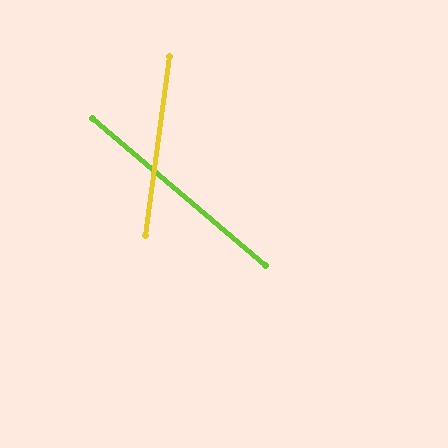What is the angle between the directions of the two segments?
Approximately 57 degrees.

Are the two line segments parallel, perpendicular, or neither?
Neither parallel nor perpendicular — they differ by about 57°.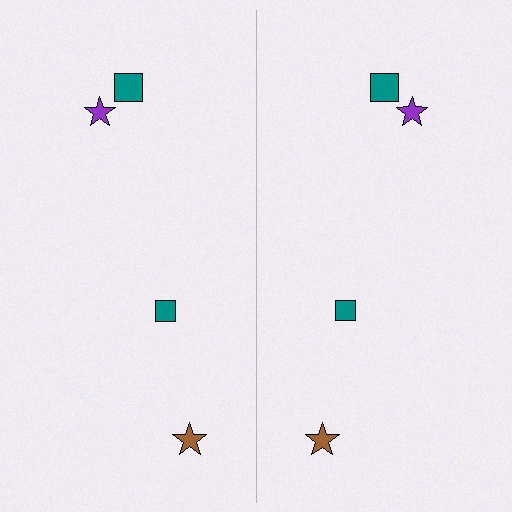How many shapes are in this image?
There are 8 shapes in this image.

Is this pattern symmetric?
Yes, this pattern has bilateral (reflection) symmetry.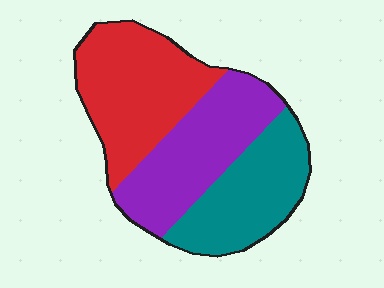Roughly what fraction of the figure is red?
Red covers around 35% of the figure.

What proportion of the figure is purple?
Purple covers 33% of the figure.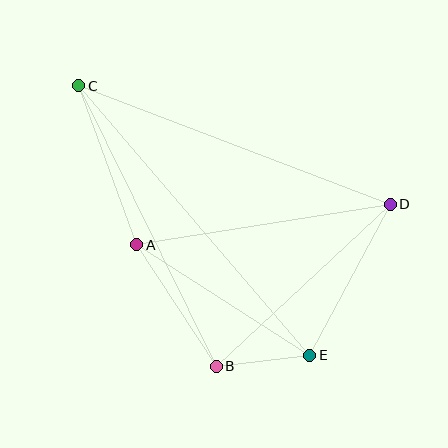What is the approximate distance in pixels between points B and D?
The distance between B and D is approximately 238 pixels.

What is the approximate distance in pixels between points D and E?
The distance between D and E is approximately 171 pixels.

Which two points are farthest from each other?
Points C and E are farthest from each other.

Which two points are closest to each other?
Points B and E are closest to each other.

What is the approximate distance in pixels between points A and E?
The distance between A and E is approximately 205 pixels.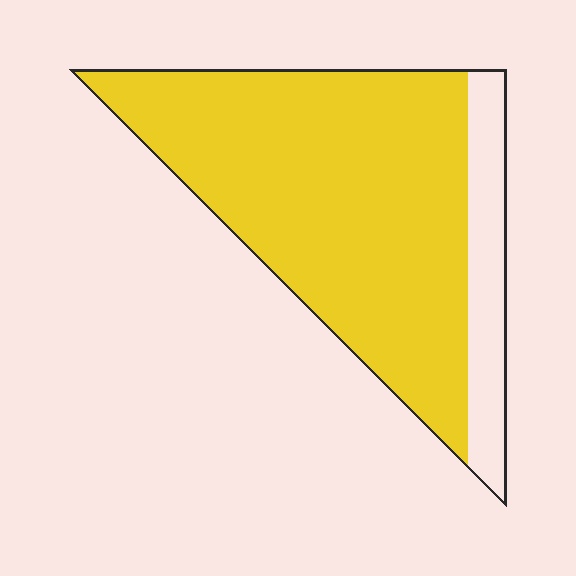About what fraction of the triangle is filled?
About five sixths (5/6).